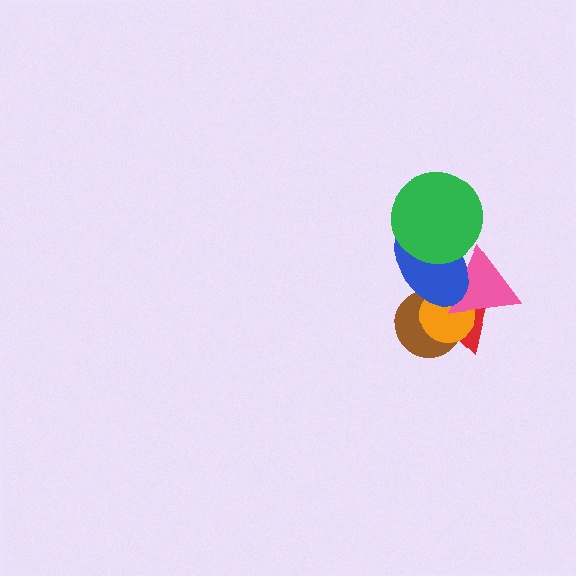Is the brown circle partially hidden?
Yes, it is partially covered by another shape.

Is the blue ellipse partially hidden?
Yes, it is partially covered by another shape.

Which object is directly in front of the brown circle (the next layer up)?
The red triangle is directly in front of the brown circle.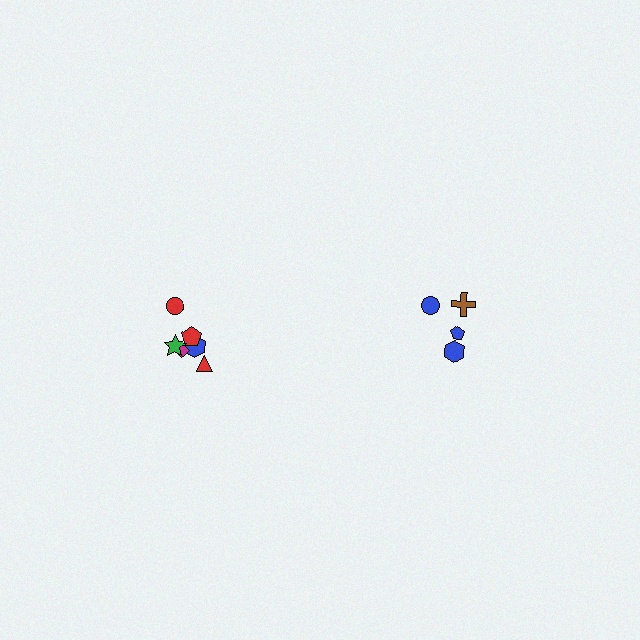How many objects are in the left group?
There are 6 objects.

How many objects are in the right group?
There are 4 objects.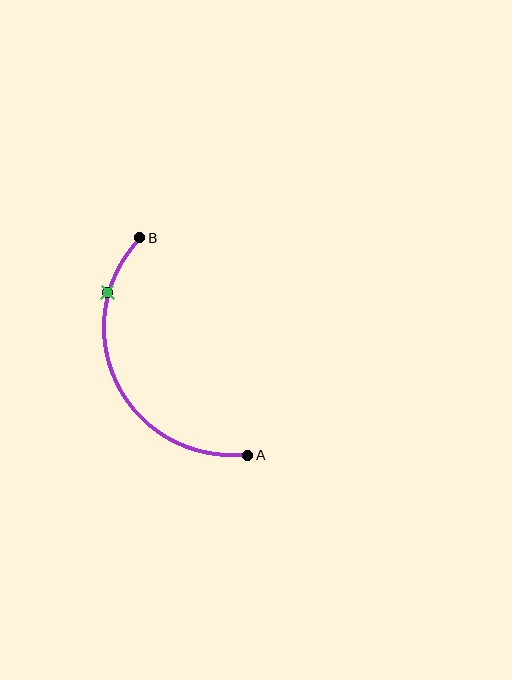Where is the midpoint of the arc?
The arc midpoint is the point on the curve farthest from the straight line joining A and B. It sits to the left of that line.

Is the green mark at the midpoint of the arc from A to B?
No. The green mark lies on the arc but is closer to endpoint B. The arc midpoint would be at the point on the curve equidistant along the arc from both A and B.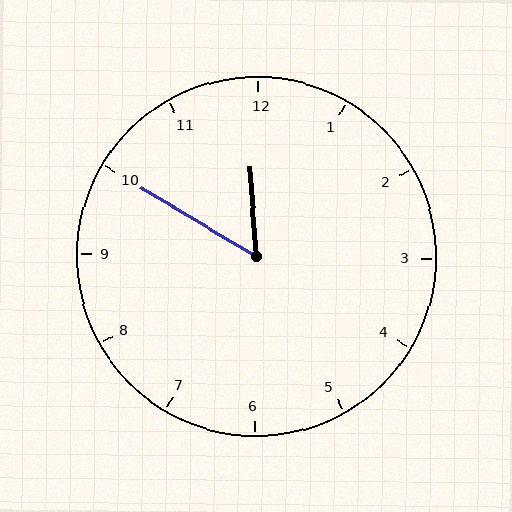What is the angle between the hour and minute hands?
Approximately 55 degrees.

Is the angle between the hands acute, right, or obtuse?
It is acute.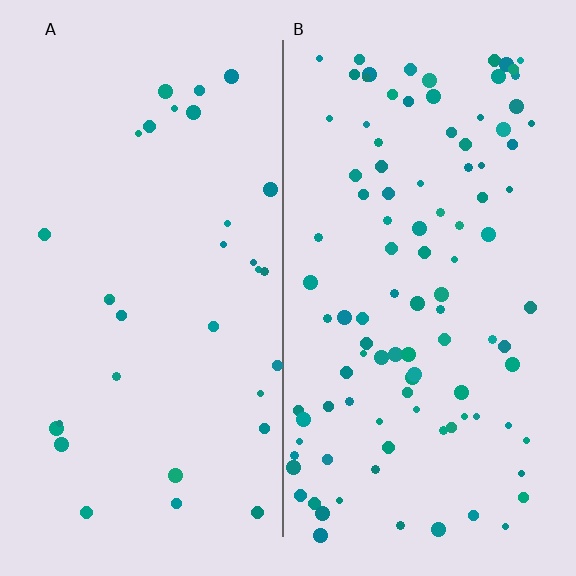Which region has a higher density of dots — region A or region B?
B (the right).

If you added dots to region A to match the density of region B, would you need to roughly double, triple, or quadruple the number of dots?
Approximately triple.